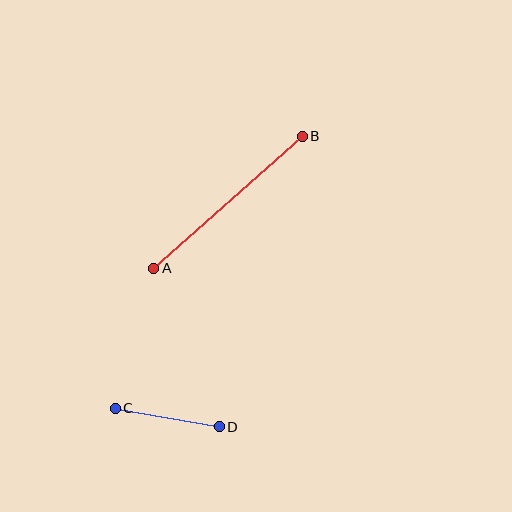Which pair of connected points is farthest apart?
Points A and B are farthest apart.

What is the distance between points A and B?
The distance is approximately 198 pixels.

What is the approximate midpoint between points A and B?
The midpoint is at approximately (228, 202) pixels.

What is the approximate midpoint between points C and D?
The midpoint is at approximately (167, 418) pixels.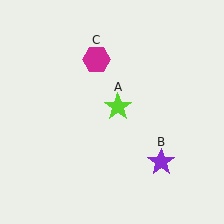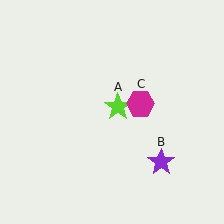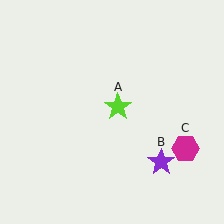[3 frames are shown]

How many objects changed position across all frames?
1 object changed position: magenta hexagon (object C).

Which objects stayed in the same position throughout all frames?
Lime star (object A) and purple star (object B) remained stationary.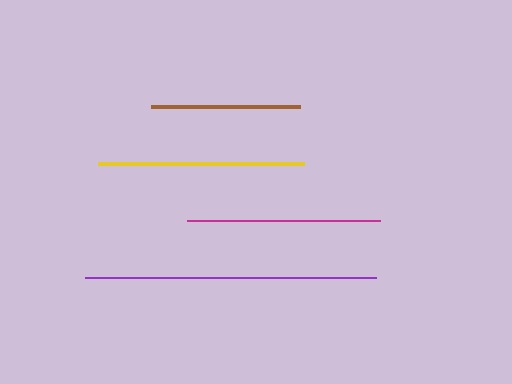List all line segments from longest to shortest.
From longest to shortest: purple, yellow, magenta, brown.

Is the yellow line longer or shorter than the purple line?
The purple line is longer than the yellow line.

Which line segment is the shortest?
The brown line is the shortest at approximately 149 pixels.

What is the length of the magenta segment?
The magenta segment is approximately 193 pixels long.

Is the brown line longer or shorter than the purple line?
The purple line is longer than the brown line.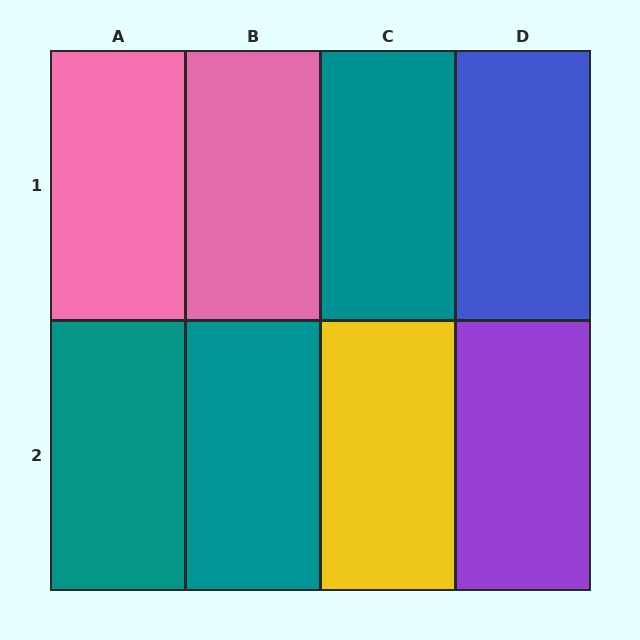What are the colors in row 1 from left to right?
Pink, pink, teal, blue.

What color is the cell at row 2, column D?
Purple.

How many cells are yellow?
1 cell is yellow.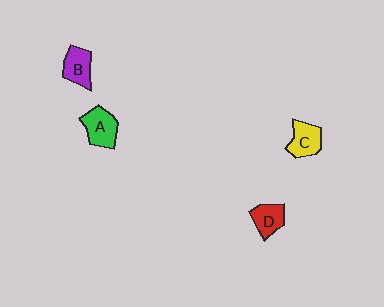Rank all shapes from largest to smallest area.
From largest to smallest: A (green), C (yellow), B (purple), D (red).